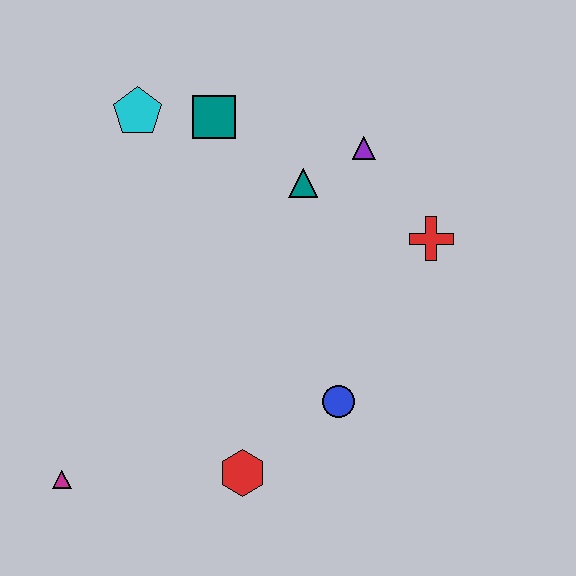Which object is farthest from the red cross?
The magenta triangle is farthest from the red cross.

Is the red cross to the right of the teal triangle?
Yes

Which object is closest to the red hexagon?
The blue circle is closest to the red hexagon.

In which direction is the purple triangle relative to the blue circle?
The purple triangle is above the blue circle.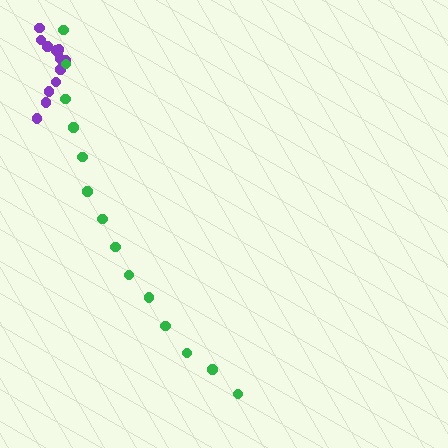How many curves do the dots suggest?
There are 2 distinct paths.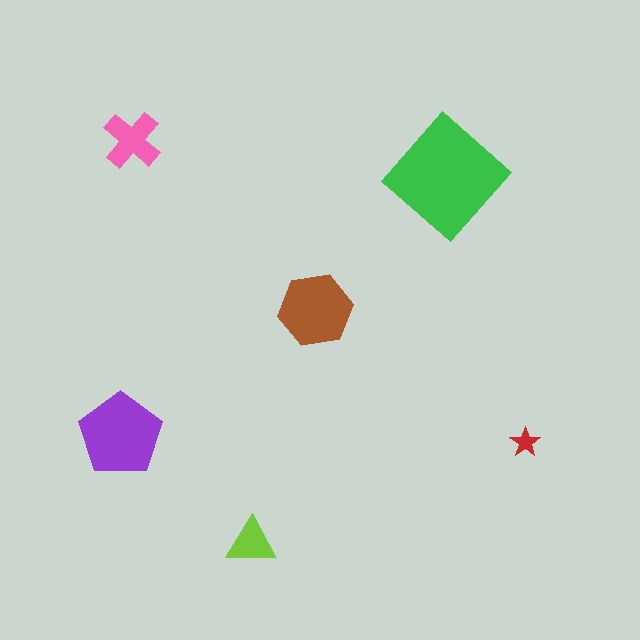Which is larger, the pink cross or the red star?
The pink cross.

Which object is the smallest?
The red star.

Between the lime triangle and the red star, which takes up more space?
The lime triangle.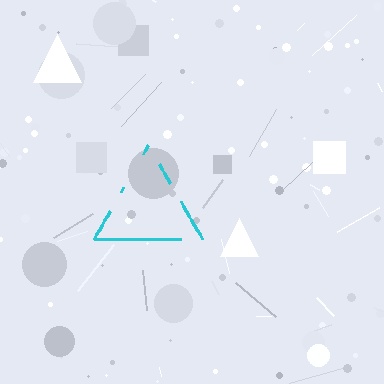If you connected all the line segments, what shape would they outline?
They would outline a triangle.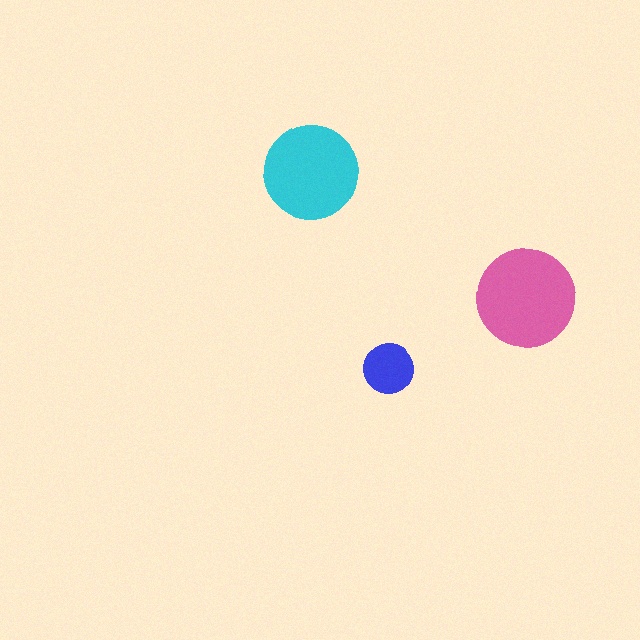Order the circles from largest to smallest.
the pink one, the cyan one, the blue one.